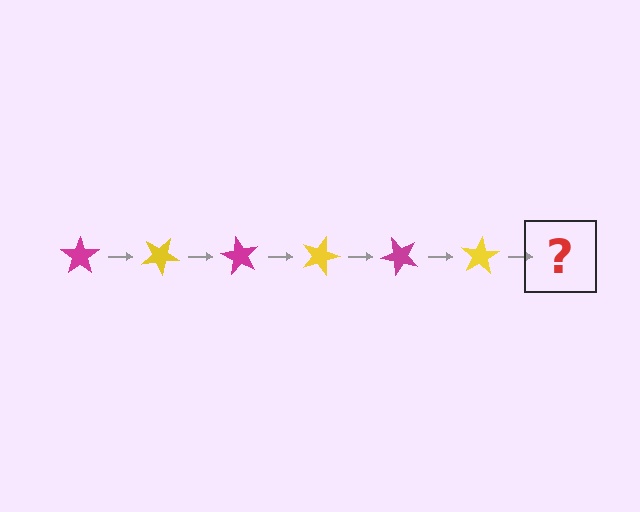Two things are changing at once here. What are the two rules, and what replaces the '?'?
The two rules are that it rotates 30 degrees each step and the color cycles through magenta and yellow. The '?' should be a magenta star, rotated 180 degrees from the start.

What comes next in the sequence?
The next element should be a magenta star, rotated 180 degrees from the start.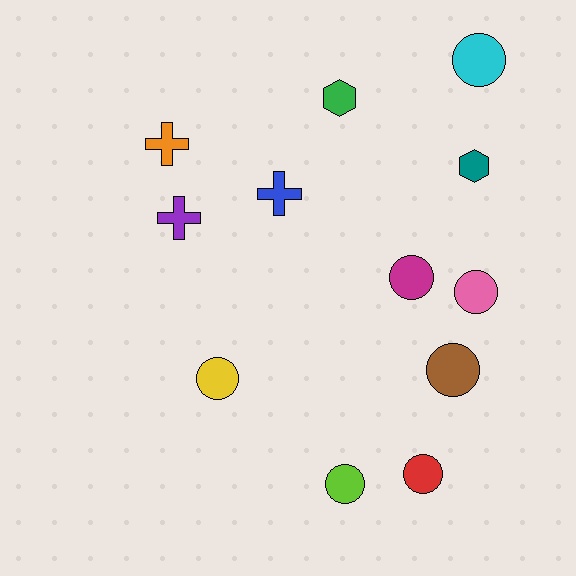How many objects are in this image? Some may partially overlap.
There are 12 objects.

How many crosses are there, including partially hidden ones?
There are 3 crosses.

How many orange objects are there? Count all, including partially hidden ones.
There is 1 orange object.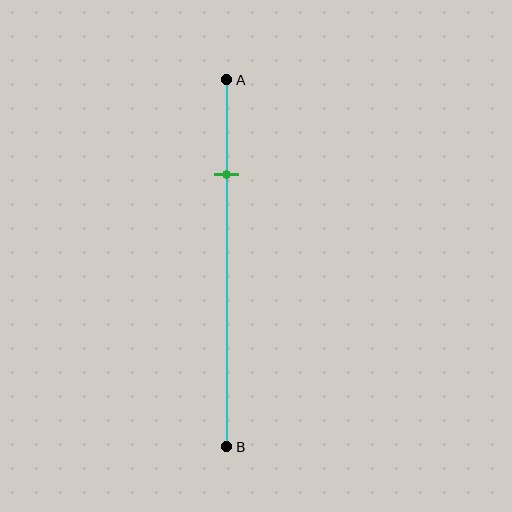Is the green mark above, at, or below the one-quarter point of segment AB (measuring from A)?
The green mark is approximately at the one-quarter point of segment AB.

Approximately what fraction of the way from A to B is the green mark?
The green mark is approximately 25% of the way from A to B.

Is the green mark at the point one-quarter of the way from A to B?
Yes, the mark is approximately at the one-quarter point.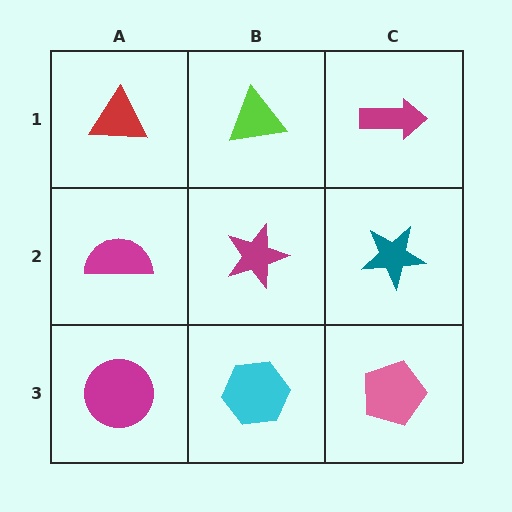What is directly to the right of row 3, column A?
A cyan hexagon.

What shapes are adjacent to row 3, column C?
A teal star (row 2, column C), a cyan hexagon (row 3, column B).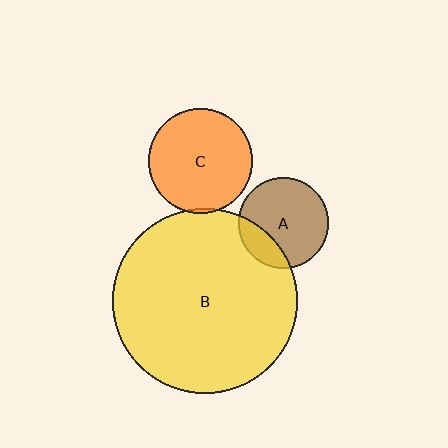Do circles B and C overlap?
Yes.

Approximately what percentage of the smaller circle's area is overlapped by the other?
Approximately 5%.